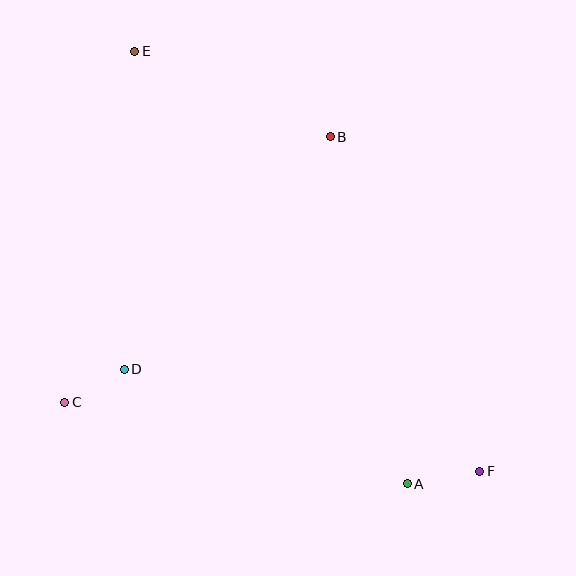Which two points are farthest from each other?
Points E and F are farthest from each other.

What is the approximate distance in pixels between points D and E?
The distance between D and E is approximately 318 pixels.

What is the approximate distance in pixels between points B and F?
The distance between B and F is approximately 366 pixels.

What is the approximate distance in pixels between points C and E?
The distance between C and E is approximately 358 pixels.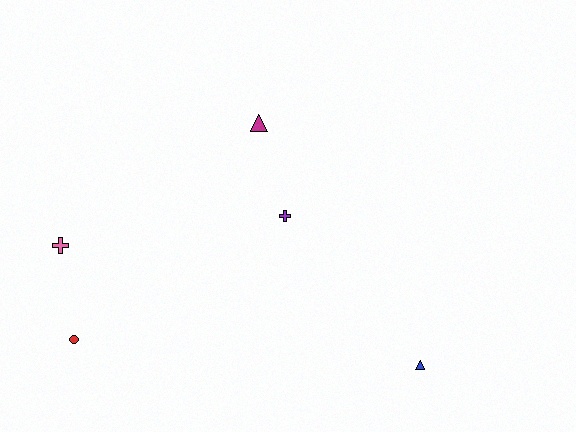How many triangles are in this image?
There are 2 triangles.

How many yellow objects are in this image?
There are no yellow objects.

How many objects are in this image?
There are 5 objects.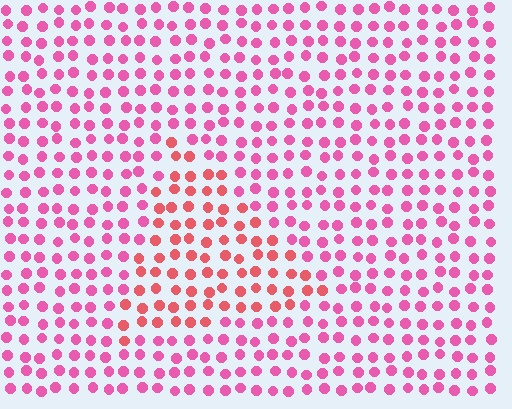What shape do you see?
I see a triangle.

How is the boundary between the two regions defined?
The boundary is defined purely by a slight shift in hue (about 30 degrees). Spacing, size, and orientation are identical on both sides.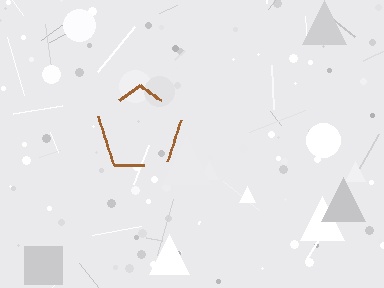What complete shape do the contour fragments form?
The contour fragments form a pentagon.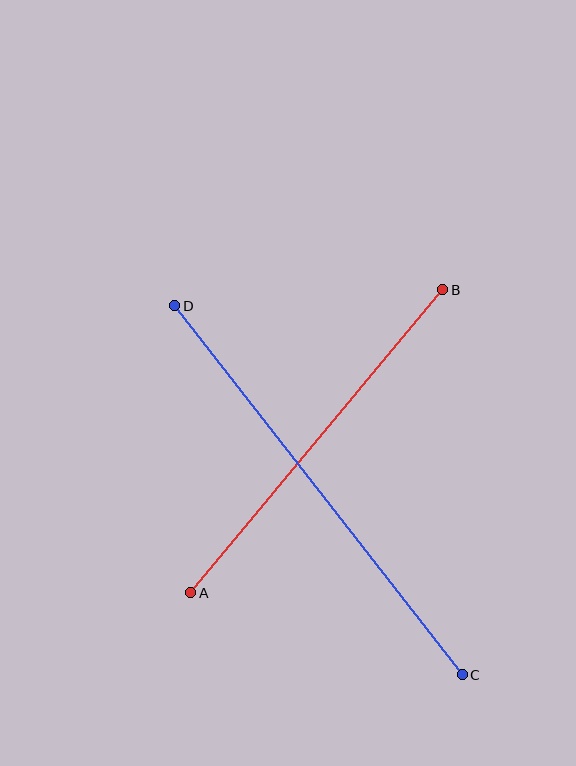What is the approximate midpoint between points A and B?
The midpoint is at approximately (317, 441) pixels.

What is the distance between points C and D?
The distance is approximately 468 pixels.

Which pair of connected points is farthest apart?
Points C and D are farthest apart.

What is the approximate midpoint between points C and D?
The midpoint is at approximately (319, 490) pixels.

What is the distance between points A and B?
The distance is approximately 394 pixels.